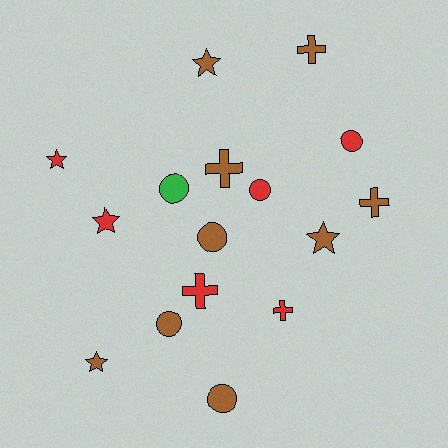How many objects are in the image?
There are 16 objects.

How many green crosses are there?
There are no green crosses.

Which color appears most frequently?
Brown, with 9 objects.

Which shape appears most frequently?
Circle, with 6 objects.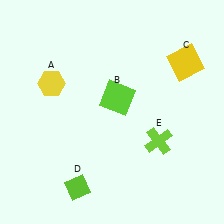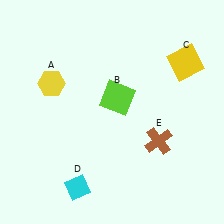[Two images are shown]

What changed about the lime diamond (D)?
In Image 1, D is lime. In Image 2, it changed to cyan.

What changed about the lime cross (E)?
In Image 1, E is lime. In Image 2, it changed to brown.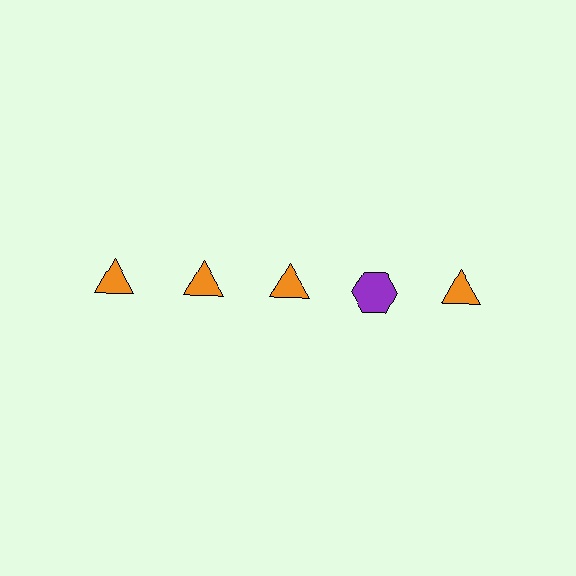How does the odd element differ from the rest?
It differs in both color (purple instead of orange) and shape (hexagon instead of triangle).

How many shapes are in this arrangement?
There are 5 shapes arranged in a grid pattern.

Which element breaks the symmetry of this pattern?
The purple hexagon in the top row, second from right column breaks the symmetry. All other shapes are orange triangles.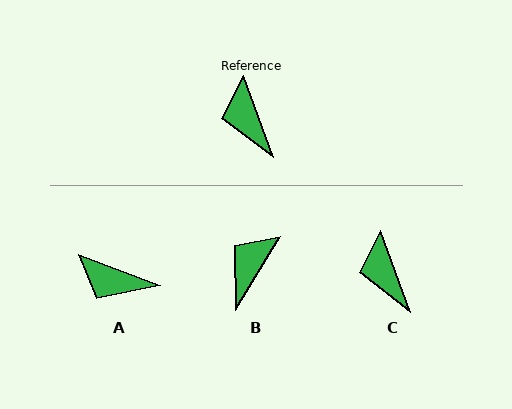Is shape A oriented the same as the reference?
No, it is off by about 48 degrees.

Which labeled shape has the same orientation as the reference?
C.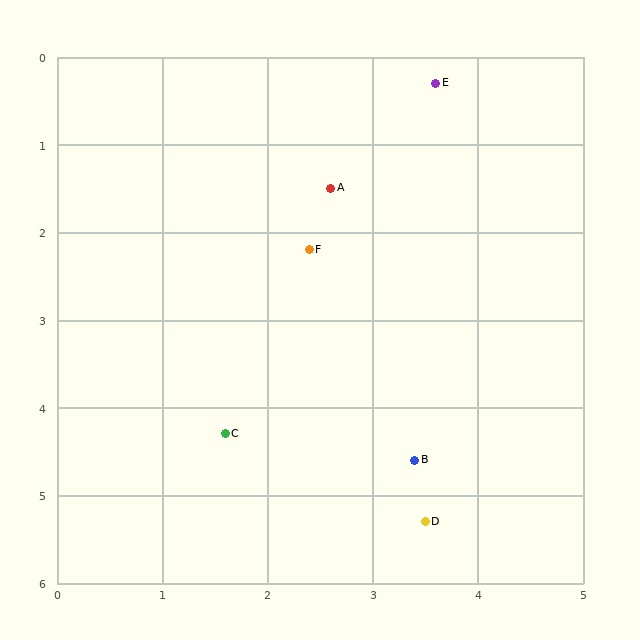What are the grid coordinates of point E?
Point E is at approximately (3.6, 0.3).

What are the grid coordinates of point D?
Point D is at approximately (3.5, 5.3).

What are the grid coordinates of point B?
Point B is at approximately (3.4, 4.6).